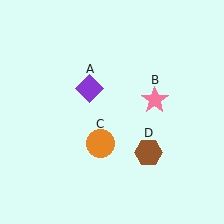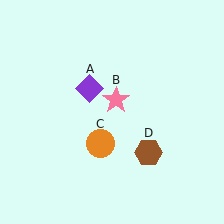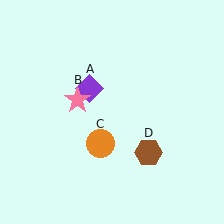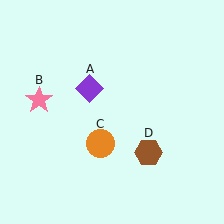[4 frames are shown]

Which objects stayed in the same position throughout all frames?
Purple diamond (object A) and orange circle (object C) and brown hexagon (object D) remained stationary.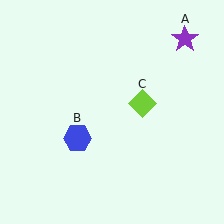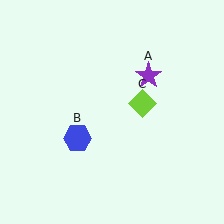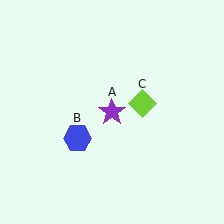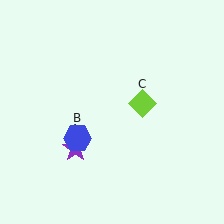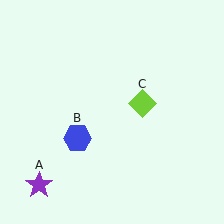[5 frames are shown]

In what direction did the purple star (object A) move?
The purple star (object A) moved down and to the left.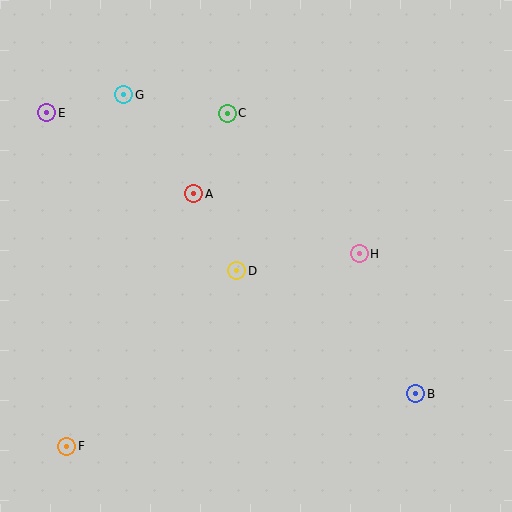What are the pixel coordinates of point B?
Point B is at (415, 394).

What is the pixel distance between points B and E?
The distance between B and E is 464 pixels.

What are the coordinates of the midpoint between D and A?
The midpoint between D and A is at (215, 232).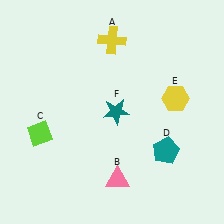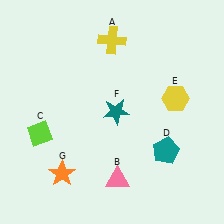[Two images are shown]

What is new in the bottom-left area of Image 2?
An orange star (G) was added in the bottom-left area of Image 2.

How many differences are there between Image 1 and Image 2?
There is 1 difference between the two images.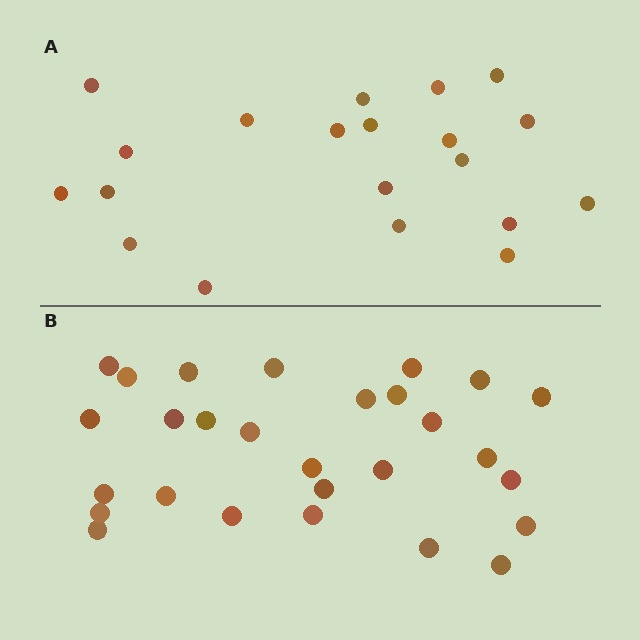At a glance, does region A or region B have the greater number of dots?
Region B (the bottom region) has more dots.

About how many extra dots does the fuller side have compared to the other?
Region B has roughly 8 or so more dots than region A.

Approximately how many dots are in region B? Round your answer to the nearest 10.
About 30 dots. (The exact count is 28, which rounds to 30.)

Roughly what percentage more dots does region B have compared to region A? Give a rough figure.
About 40% more.